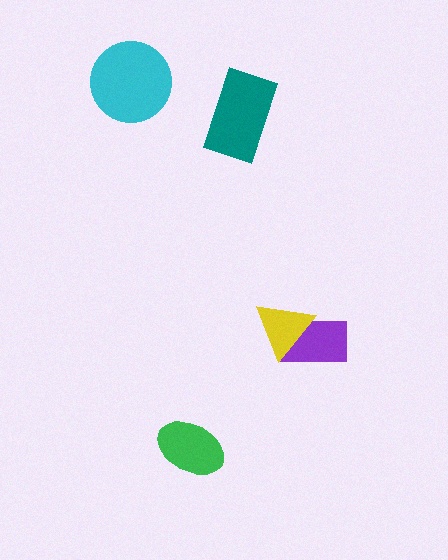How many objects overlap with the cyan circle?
0 objects overlap with the cyan circle.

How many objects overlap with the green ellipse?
0 objects overlap with the green ellipse.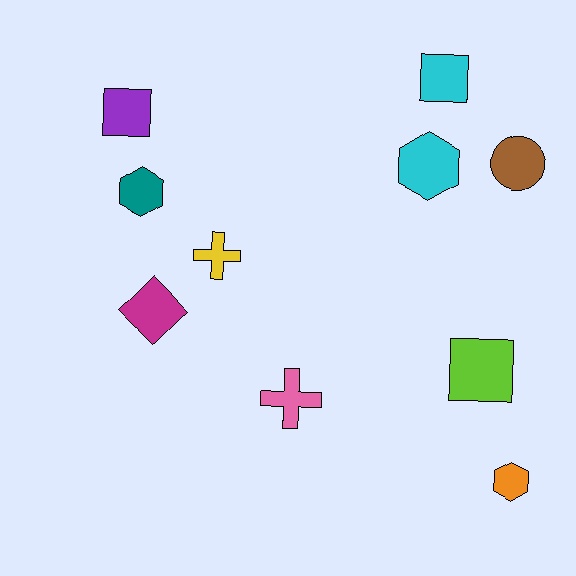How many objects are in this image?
There are 10 objects.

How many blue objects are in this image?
There are no blue objects.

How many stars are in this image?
There are no stars.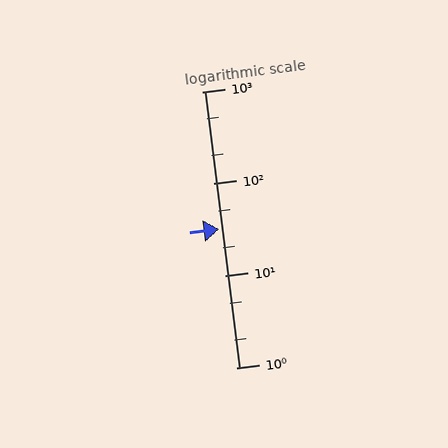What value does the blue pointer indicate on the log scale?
The pointer indicates approximately 32.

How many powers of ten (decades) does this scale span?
The scale spans 3 decades, from 1 to 1000.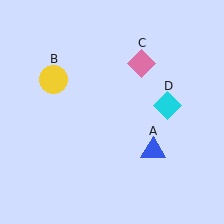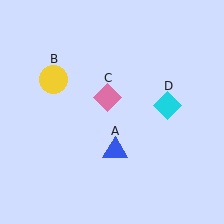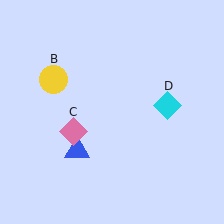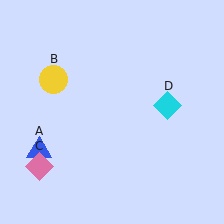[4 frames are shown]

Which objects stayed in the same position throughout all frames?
Yellow circle (object B) and cyan diamond (object D) remained stationary.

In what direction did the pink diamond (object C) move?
The pink diamond (object C) moved down and to the left.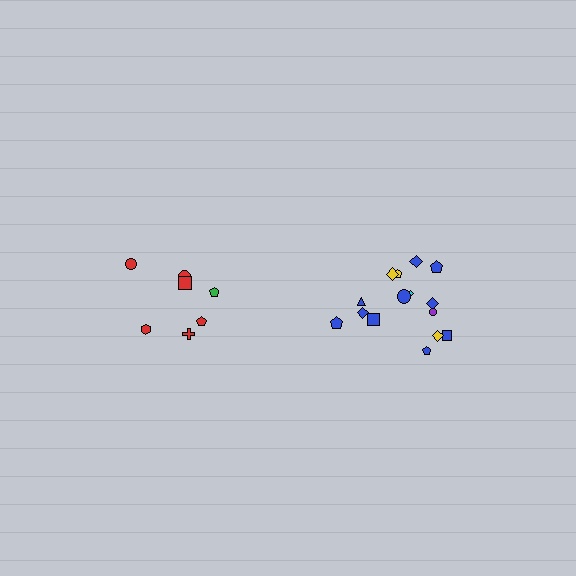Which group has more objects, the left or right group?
The right group.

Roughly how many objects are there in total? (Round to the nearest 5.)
Roughly 20 objects in total.